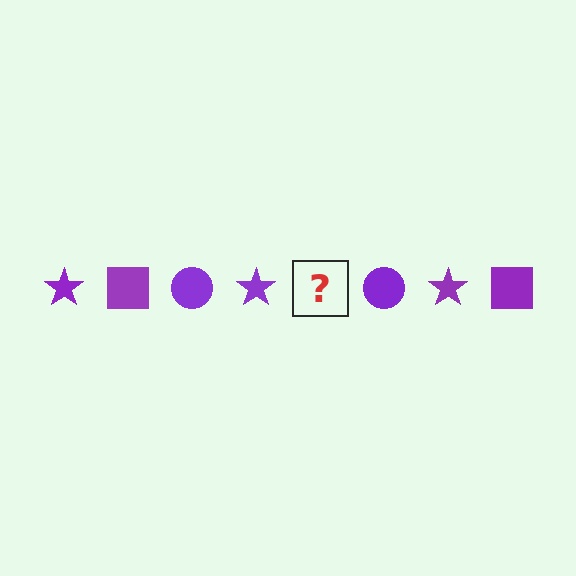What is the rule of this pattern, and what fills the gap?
The rule is that the pattern cycles through star, square, circle shapes in purple. The gap should be filled with a purple square.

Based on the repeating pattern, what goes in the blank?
The blank should be a purple square.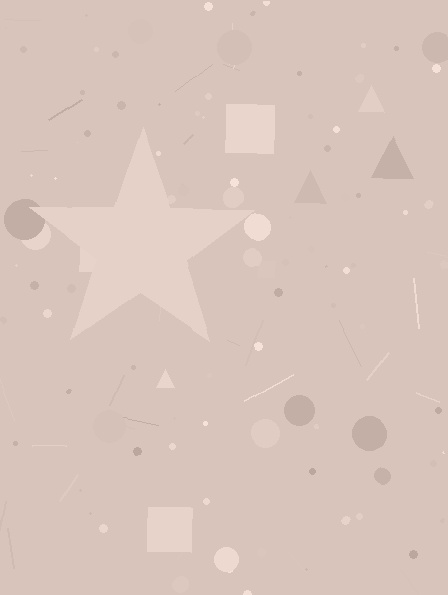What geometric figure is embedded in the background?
A star is embedded in the background.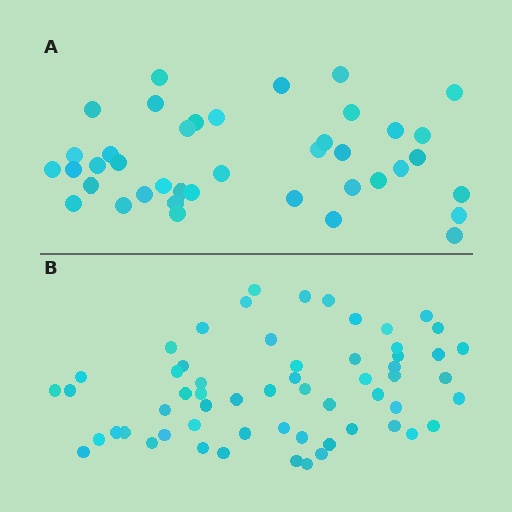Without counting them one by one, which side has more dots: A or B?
Region B (the bottom region) has more dots.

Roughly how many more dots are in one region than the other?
Region B has approximately 20 more dots than region A.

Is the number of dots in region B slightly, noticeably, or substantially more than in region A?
Region B has substantially more. The ratio is roughly 1.5 to 1.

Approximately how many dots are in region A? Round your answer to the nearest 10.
About 40 dots.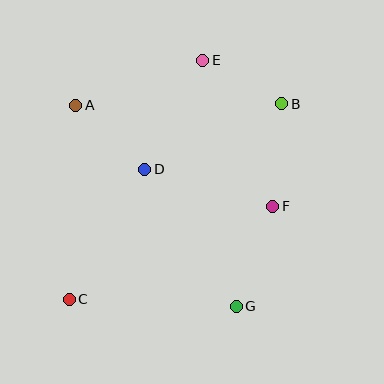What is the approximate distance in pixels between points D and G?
The distance between D and G is approximately 165 pixels.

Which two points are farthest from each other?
Points B and C are farthest from each other.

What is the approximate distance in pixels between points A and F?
The distance between A and F is approximately 221 pixels.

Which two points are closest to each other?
Points B and E are closest to each other.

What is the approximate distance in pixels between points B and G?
The distance between B and G is approximately 208 pixels.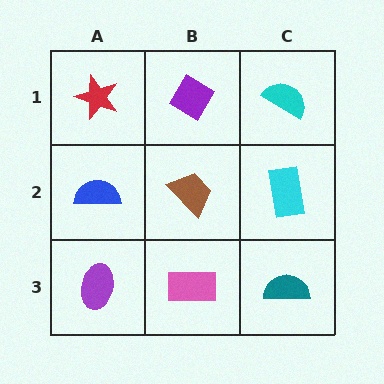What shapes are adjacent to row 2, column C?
A cyan semicircle (row 1, column C), a teal semicircle (row 3, column C), a brown trapezoid (row 2, column B).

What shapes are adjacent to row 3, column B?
A brown trapezoid (row 2, column B), a purple ellipse (row 3, column A), a teal semicircle (row 3, column C).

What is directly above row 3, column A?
A blue semicircle.